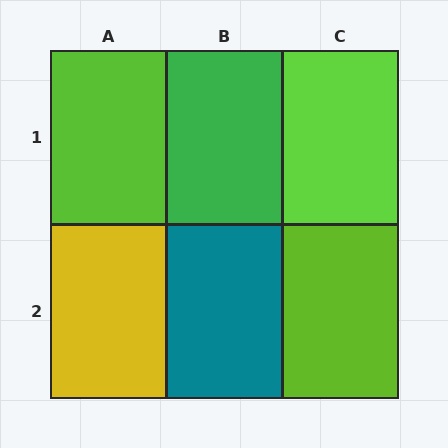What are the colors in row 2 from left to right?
Yellow, teal, lime.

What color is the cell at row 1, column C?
Lime.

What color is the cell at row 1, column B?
Green.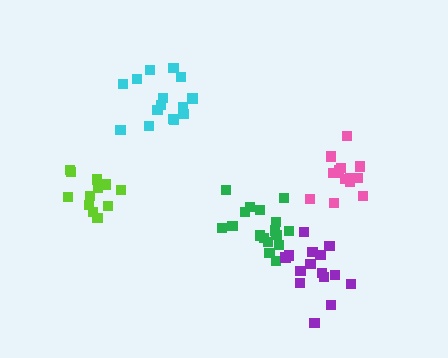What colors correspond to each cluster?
The clusters are colored: green, cyan, lime, pink, purple.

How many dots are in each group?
Group 1: 17 dots, Group 2: 15 dots, Group 3: 12 dots, Group 4: 14 dots, Group 5: 15 dots (73 total).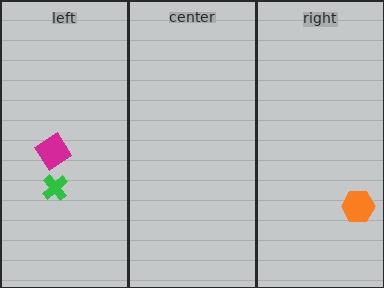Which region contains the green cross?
The left region.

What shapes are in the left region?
The magenta diamond, the green cross.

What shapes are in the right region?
The orange hexagon.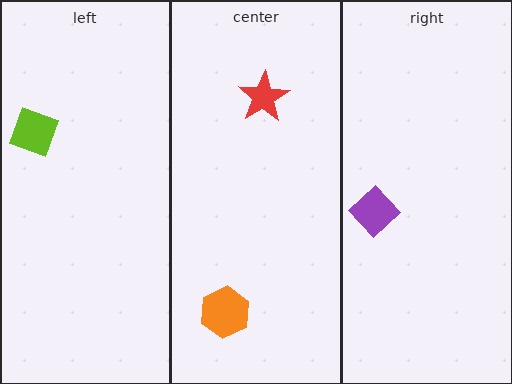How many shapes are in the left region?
1.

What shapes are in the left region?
The lime square.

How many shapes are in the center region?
2.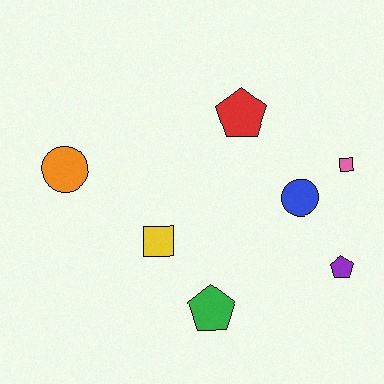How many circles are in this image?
There are 2 circles.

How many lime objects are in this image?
There are no lime objects.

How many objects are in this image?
There are 7 objects.